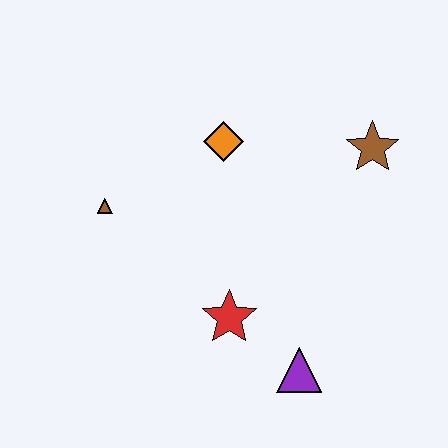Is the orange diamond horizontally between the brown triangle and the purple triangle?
Yes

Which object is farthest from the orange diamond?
The purple triangle is farthest from the orange diamond.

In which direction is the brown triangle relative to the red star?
The brown triangle is to the left of the red star.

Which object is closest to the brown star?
The orange diamond is closest to the brown star.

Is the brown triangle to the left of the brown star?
Yes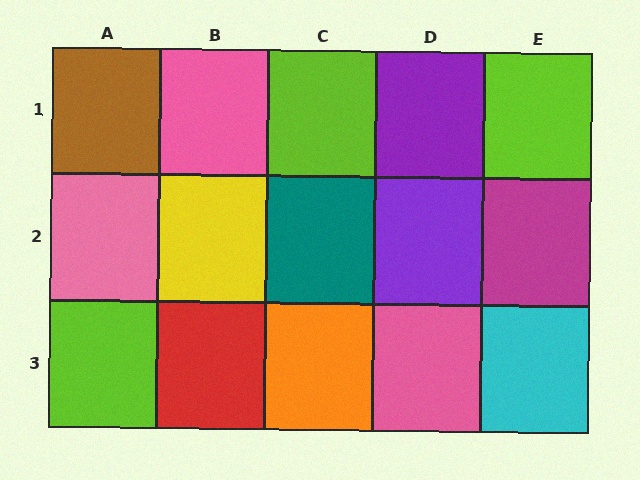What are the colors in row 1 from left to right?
Brown, pink, lime, purple, lime.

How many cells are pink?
3 cells are pink.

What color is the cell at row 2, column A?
Pink.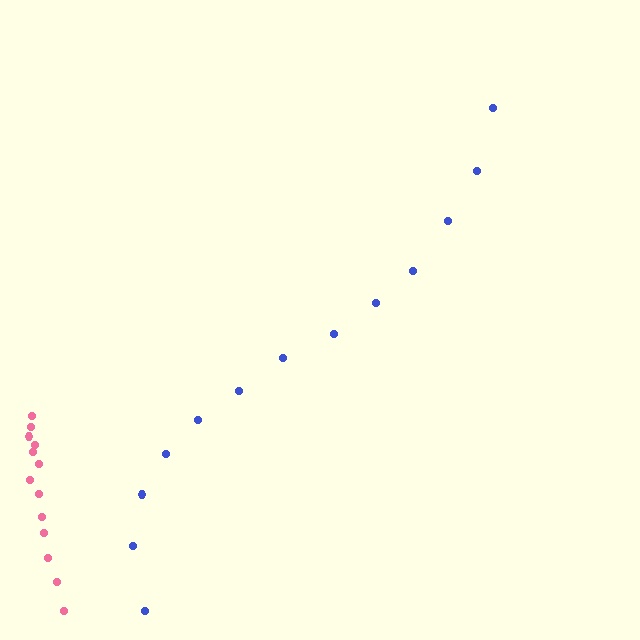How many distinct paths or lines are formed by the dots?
There are 2 distinct paths.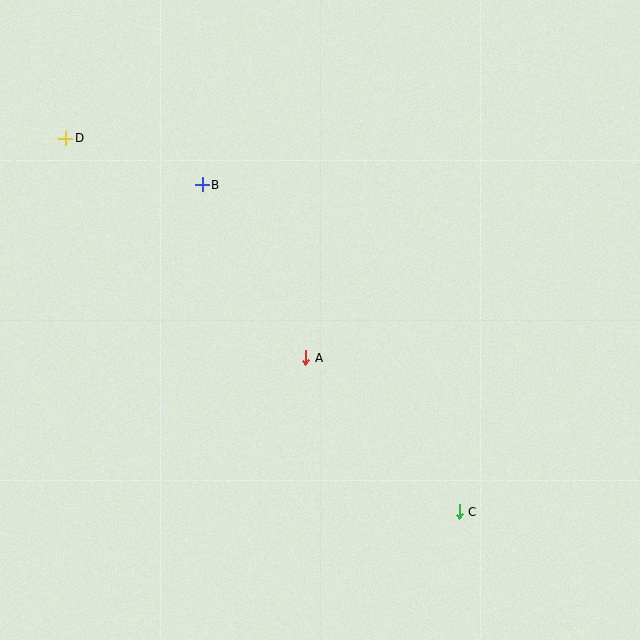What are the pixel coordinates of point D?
Point D is at (66, 138).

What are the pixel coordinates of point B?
Point B is at (202, 185).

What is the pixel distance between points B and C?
The distance between B and C is 416 pixels.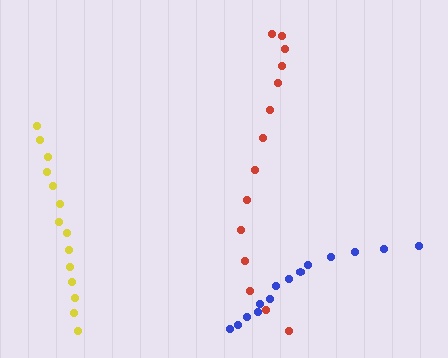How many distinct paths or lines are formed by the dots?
There are 3 distinct paths.